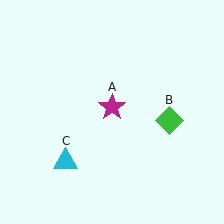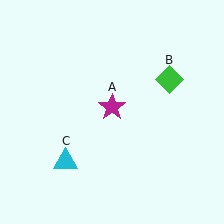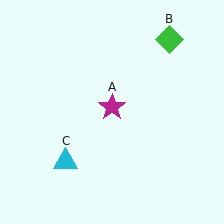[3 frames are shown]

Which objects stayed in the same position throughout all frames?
Magenta star (object A) and cyan triangle (object C) remained stationary.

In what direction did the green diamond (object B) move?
The green diamond (object B) moved up.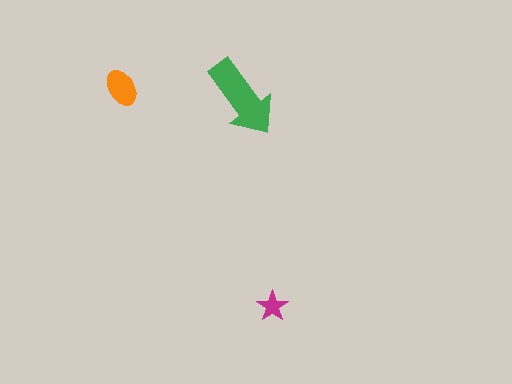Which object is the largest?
The green arrow.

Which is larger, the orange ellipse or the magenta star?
The orange ellipse.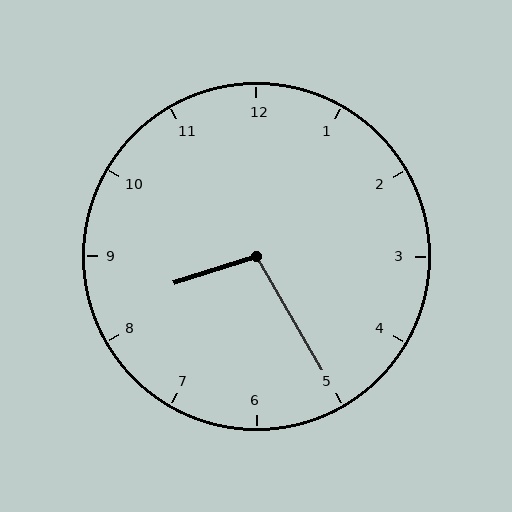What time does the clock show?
8:25.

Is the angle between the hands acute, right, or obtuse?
It is obtuse.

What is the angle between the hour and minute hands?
Approximately 102 degrees.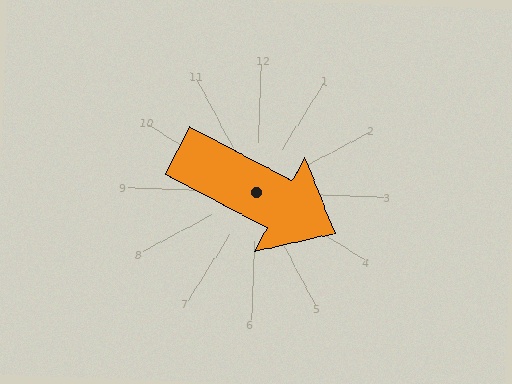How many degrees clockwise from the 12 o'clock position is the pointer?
Approximately 116 degrees.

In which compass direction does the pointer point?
Southeast.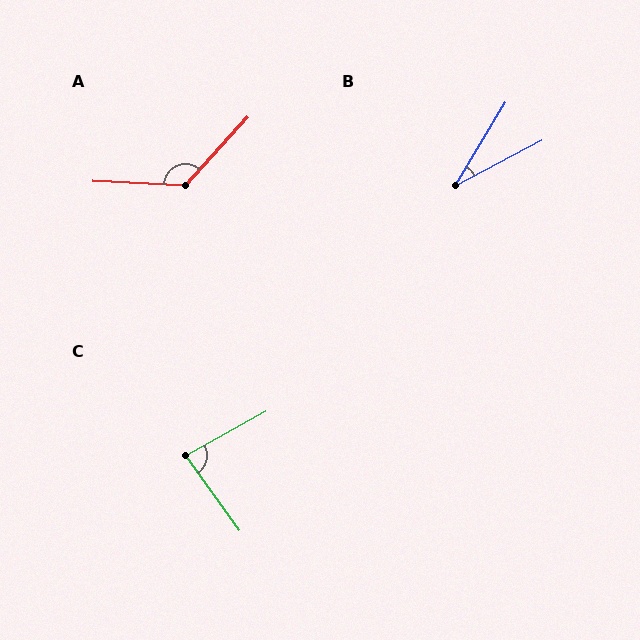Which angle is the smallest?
B, at approximately 31 degrees.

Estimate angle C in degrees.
Approximately 83 degrees.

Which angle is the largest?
A, at approximately 130 degrees.